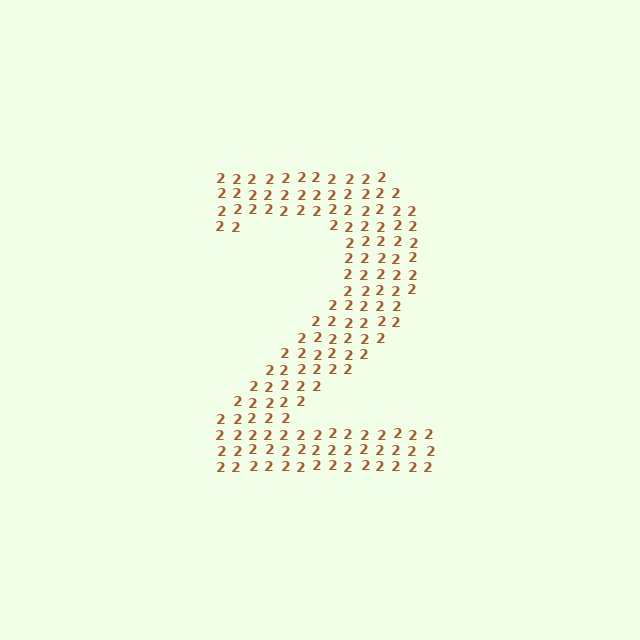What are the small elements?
The small elements are digit 2's.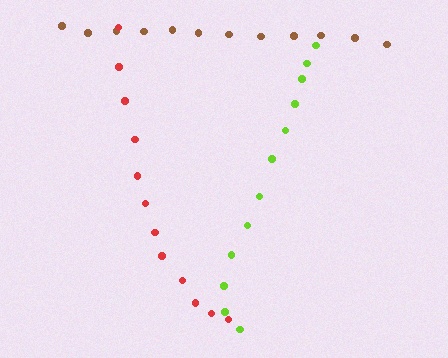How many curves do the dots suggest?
There are 3 distinct paths.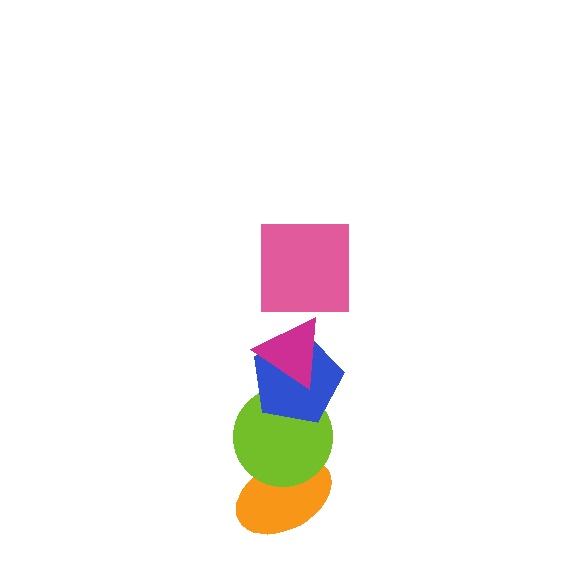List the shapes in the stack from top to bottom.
From top to bottom: the pink square, the magenta triangle, the blue pentagon, the lime circle, the orange ellipse.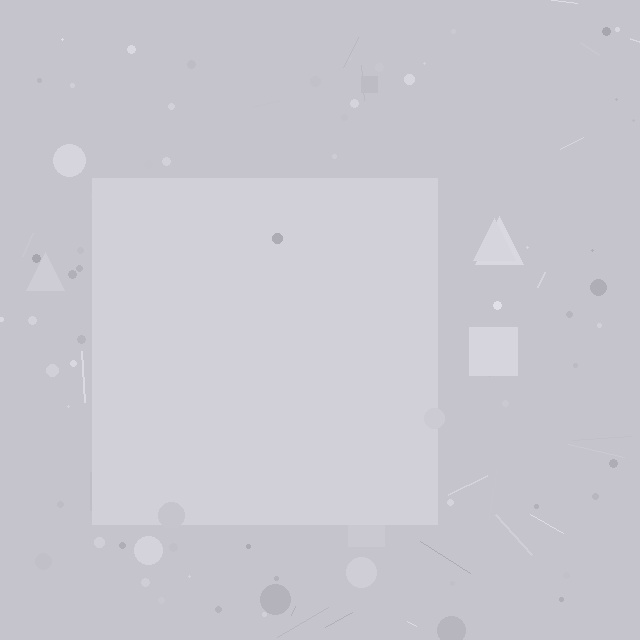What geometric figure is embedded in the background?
A square is embedded in the background.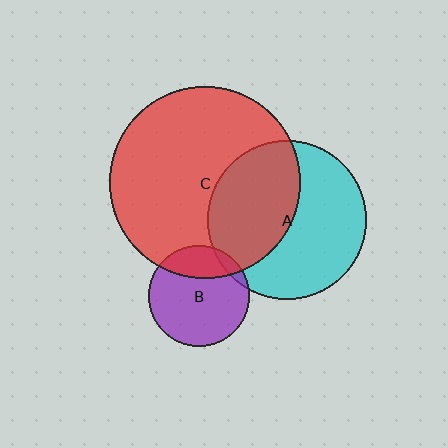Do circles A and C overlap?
Yes.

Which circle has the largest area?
Circle C (red).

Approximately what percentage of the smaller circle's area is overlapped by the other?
Approximately 45%.